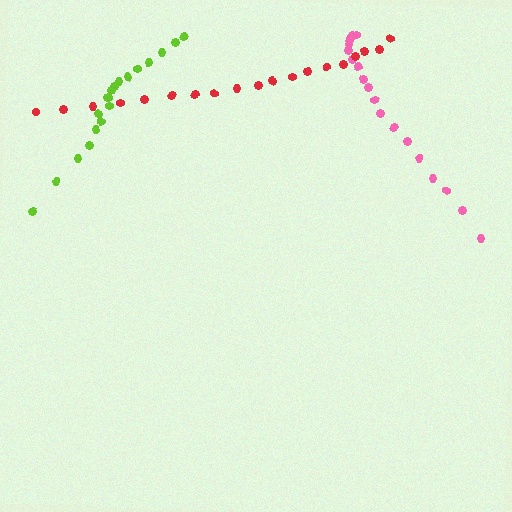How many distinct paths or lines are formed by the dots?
There are 3 distinct paths.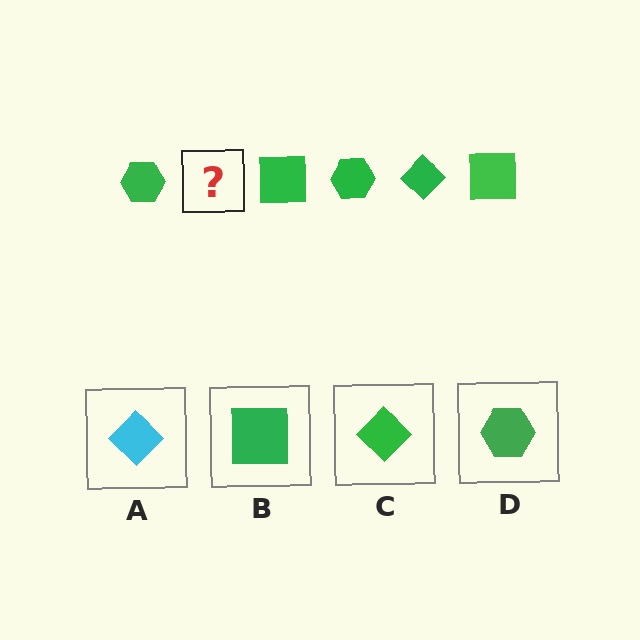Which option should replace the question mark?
Option C.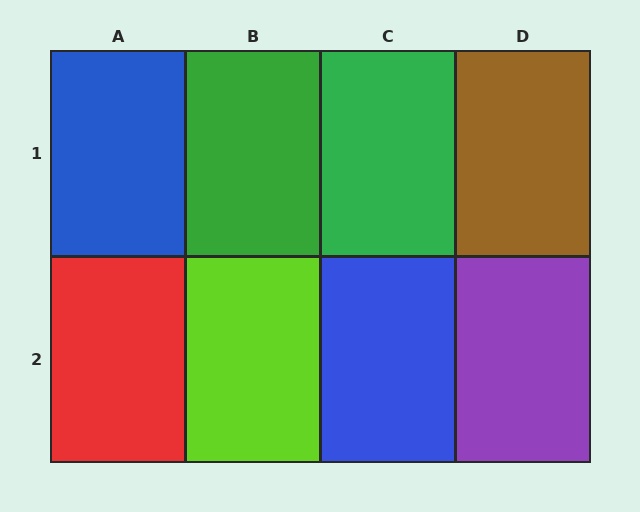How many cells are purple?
1 cell is purple.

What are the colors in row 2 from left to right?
Red, lime, blue, purple.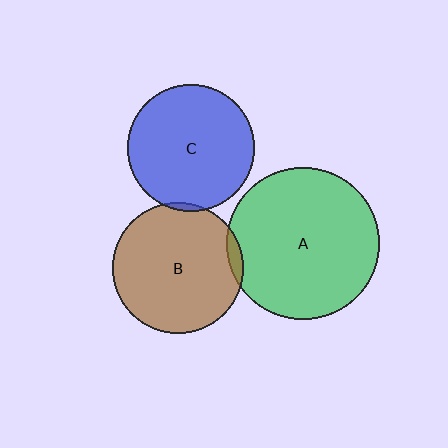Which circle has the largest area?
Circle A (green).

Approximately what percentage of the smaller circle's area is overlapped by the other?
Approximately 5%.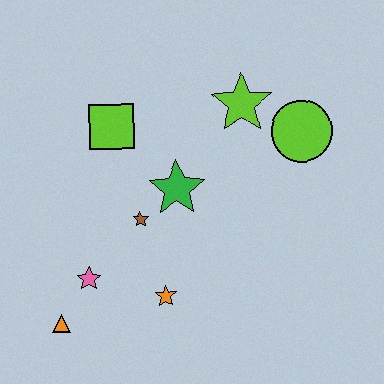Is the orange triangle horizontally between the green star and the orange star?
No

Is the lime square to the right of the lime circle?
No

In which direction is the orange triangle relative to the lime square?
The orange triangle is below the lime square.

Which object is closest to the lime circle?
The lime star is closest to the lime circle.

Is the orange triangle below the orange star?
Yes